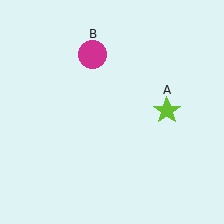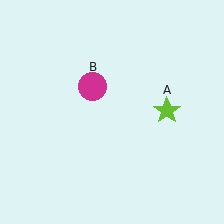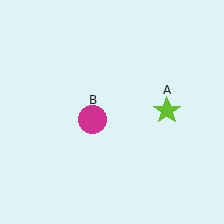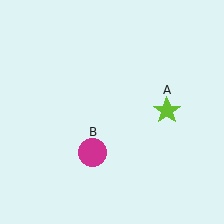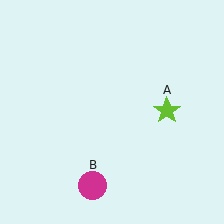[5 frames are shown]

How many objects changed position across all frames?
1 object changed position: magenta circle (object B).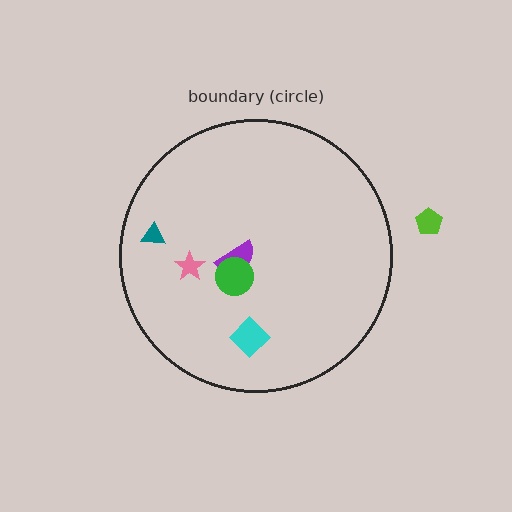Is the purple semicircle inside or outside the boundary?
Inside.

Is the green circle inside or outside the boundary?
Inside.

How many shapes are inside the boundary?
5 inside, 1 outside.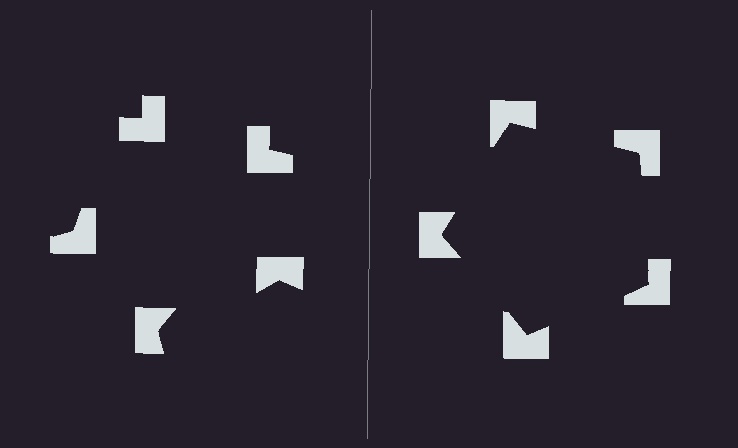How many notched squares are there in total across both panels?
10 — 5 on each side.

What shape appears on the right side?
An illusory pentagon.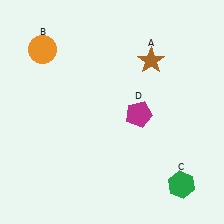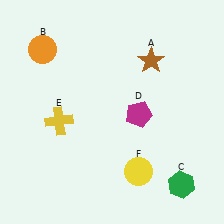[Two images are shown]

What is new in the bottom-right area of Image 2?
A yellow circle (F) was added in the bottom-right area of Image 2.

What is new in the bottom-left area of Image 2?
A yellow cross (E) was added in the bottom-left area of Image 2.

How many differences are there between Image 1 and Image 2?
There are 2 differences between the two images.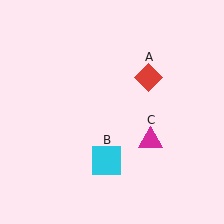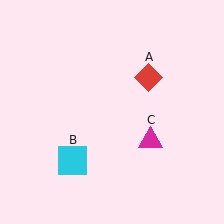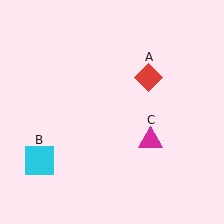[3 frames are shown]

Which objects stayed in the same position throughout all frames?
Red diamond (object A) and magenta triangle (object C) remained stationary.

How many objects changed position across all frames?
1 object changed position: cyan square (object B).